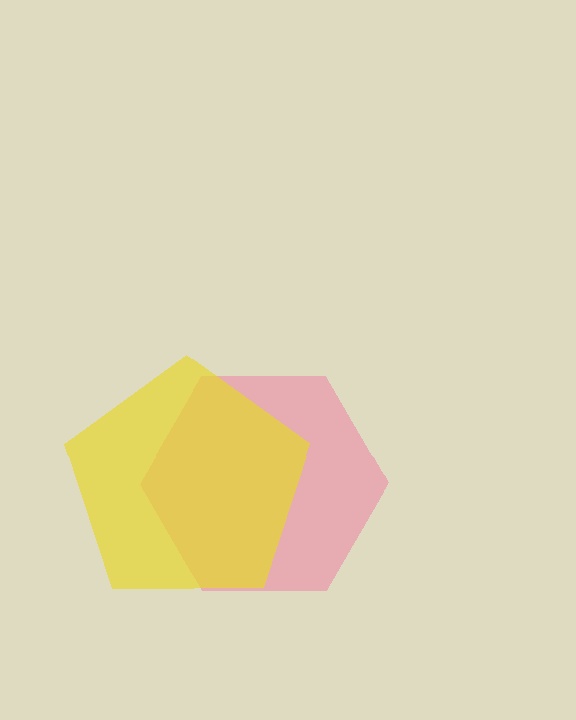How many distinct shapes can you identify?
There are 2 distinct shapes: a pink hexagon, a yellow pentagon.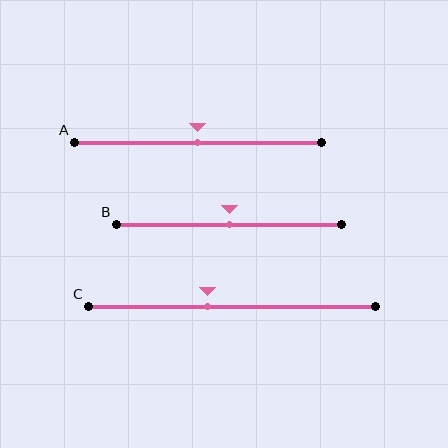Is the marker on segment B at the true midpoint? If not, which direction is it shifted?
Yes, the marker on segment B is at the true midpoint.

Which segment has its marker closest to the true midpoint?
Segment A has its marker closest to the true midpoint.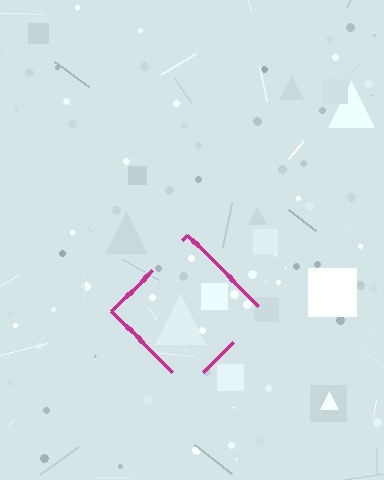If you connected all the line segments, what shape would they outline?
They would outline a diamond.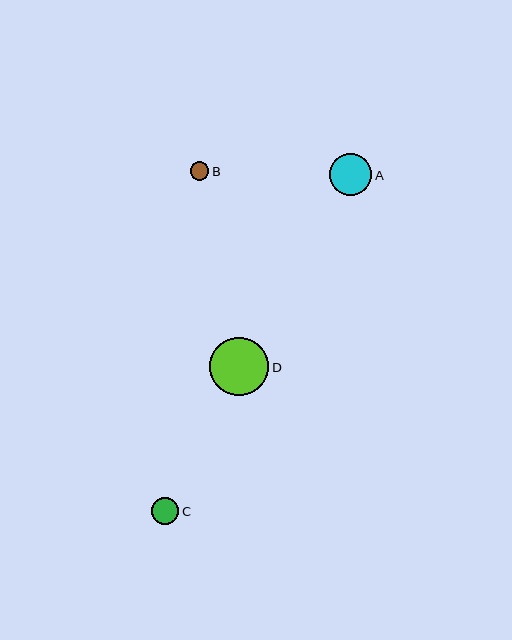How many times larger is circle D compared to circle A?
Circle D is approximately 1.4 times the size of circle A.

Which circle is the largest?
Circle D is the largest with a size of approximately 59 pixels.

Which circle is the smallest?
Circle B is the smallest with a size of approximately 18 pixels.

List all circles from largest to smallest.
From largest to smallest: D, A, C, B.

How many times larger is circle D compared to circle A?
Circle D is approximately 1.4 times the size of circle A.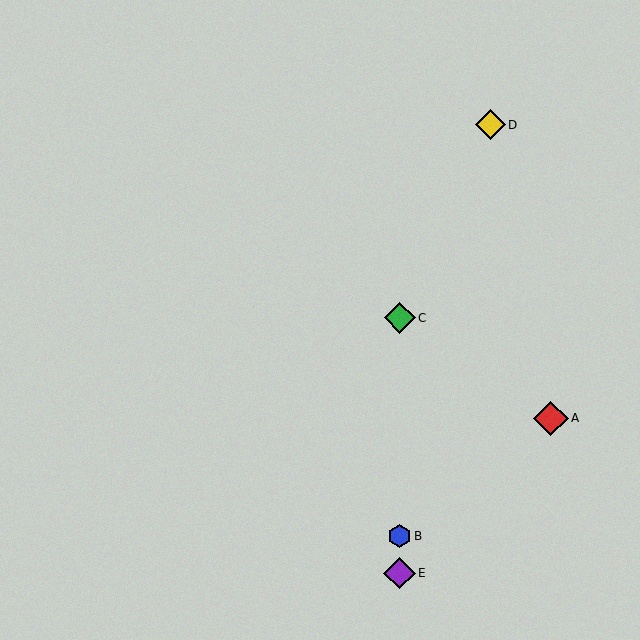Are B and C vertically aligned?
Yes, both are at x≈400.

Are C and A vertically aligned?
No, C is at x≈400 and A is at x≈551.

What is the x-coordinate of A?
Object A is at x≈551.